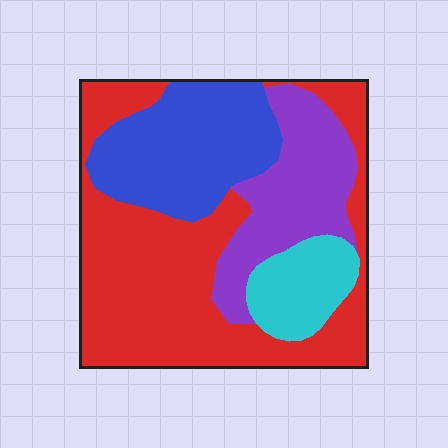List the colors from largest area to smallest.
From largest to smallest: red, blue, purple, cyan.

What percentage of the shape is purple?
Purple takes up about one fifth (1/5) of the shape.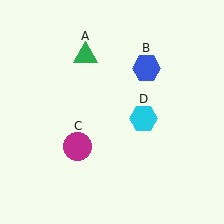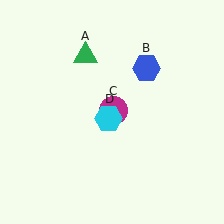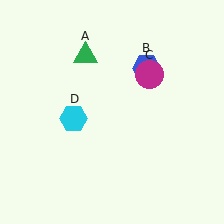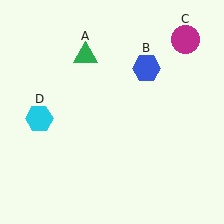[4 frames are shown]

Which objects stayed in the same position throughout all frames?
Green triangle (object A) and blue hexagon (object B) remained stationary.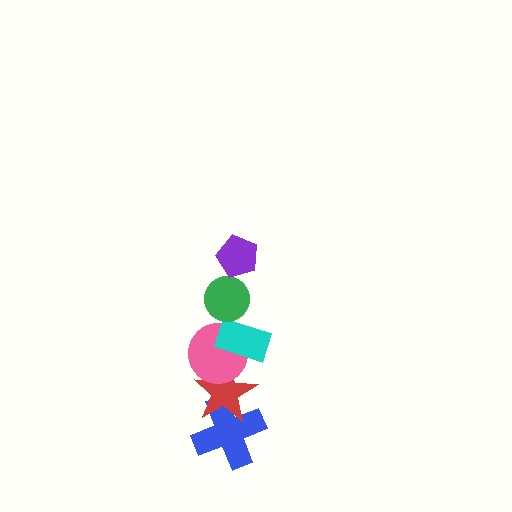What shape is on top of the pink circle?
The cyan rectangle is on top of the pink circle.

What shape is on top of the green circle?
The purple pentagon is on top of the green circle.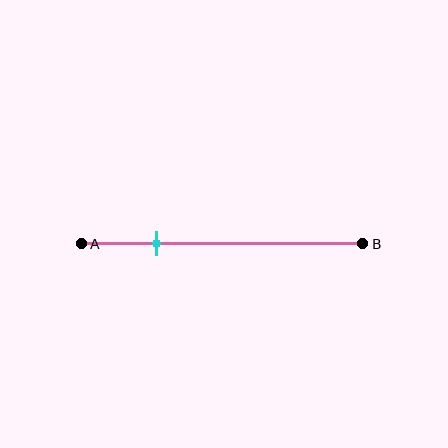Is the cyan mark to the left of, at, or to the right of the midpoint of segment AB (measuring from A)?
The cyan mark is to the left of the midpoint of segment AB.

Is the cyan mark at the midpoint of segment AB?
No, the mark is at about 25% from A, not at the 50% midpoint.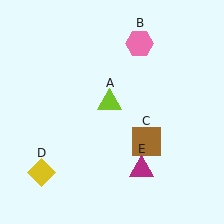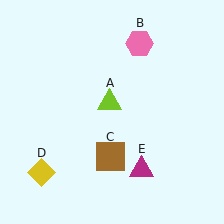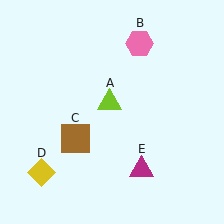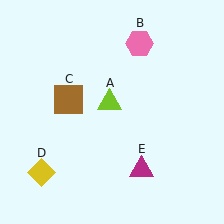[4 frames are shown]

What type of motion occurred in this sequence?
The brown square (object C) rotated clockwise around the center of the scene.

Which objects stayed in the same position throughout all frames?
Lime triangle (object A) and pink hexagon (object B) and yellow diamond (object D) and magenta triangle (object E) remained stationary.